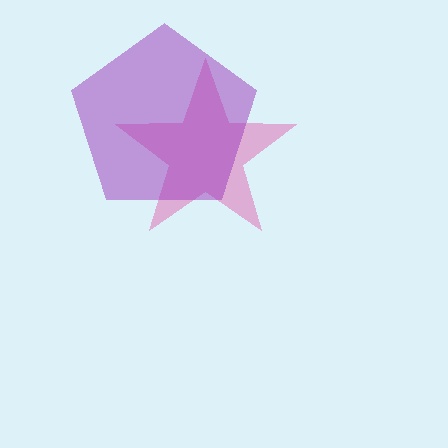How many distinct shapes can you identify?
There are 2 distinct shapes: a pink star, a purple pentagon.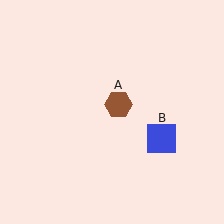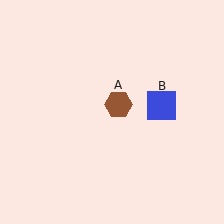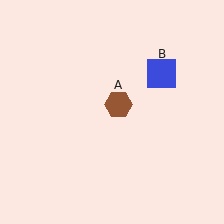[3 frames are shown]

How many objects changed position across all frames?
1 object changed position: blue square (object B).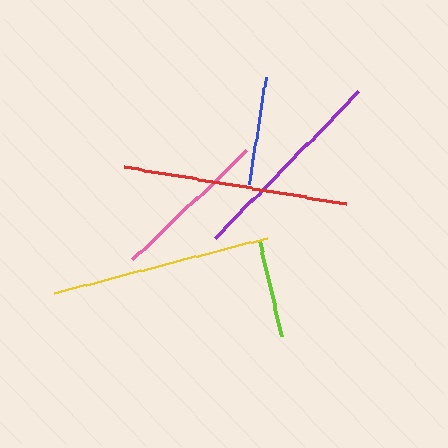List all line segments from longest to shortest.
From longest to shortest: red, yellow, purple, pink, blue, lime.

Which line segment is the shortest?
The lime line is the shortest at approximately 98 pixels.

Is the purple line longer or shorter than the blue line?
The purple line is longer than the blue line.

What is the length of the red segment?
The red segment is approximately 226 pixels long.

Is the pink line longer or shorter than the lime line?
The pink line is longer than the lime line.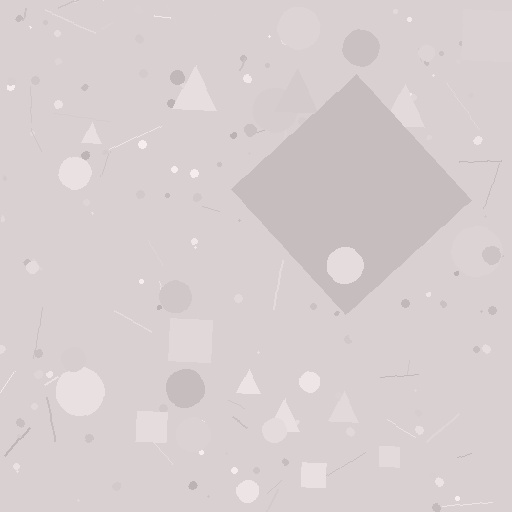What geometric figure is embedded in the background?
A diamond is embedded in the background.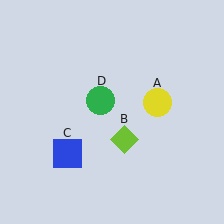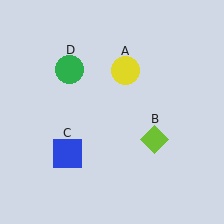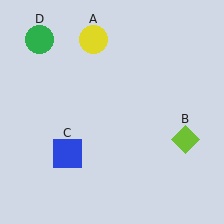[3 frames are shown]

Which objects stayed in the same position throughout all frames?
Blue square (object C) remained stationary.